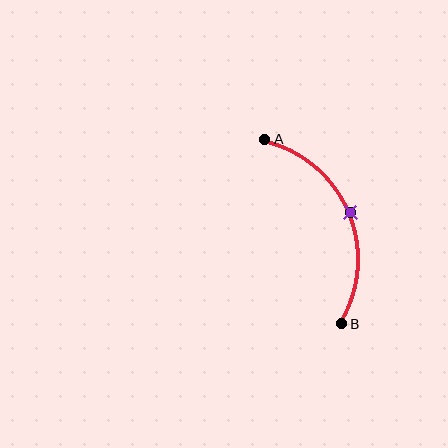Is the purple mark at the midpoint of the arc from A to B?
Yes. The purple mark lies on the arc at equal arc-length from both A and B — it is the arc midpoint.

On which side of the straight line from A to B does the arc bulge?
The arc bulges to the right of the straight line connecting A and B.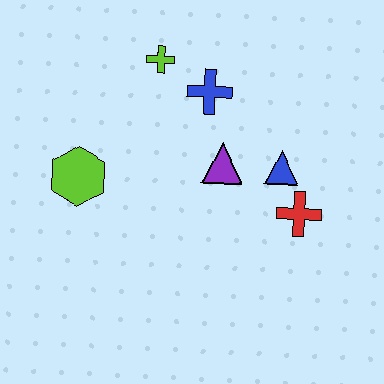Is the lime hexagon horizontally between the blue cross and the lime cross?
No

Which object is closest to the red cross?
The blue triangle is closest to the red cross.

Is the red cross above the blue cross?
No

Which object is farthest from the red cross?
The lime hexagon is farthest from the red cross.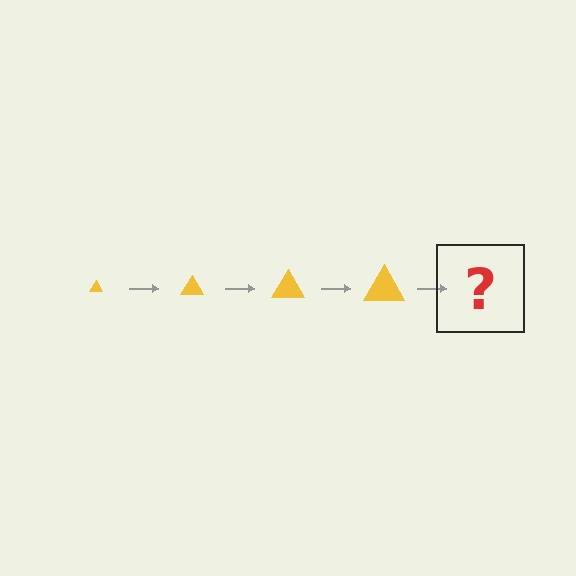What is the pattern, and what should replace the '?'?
The pattern is that the triangle gets progressively larger each step. The '?' should be a yellow triangle, larger than the previous one.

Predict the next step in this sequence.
The next step is a yellow triangle, larger than the previous one.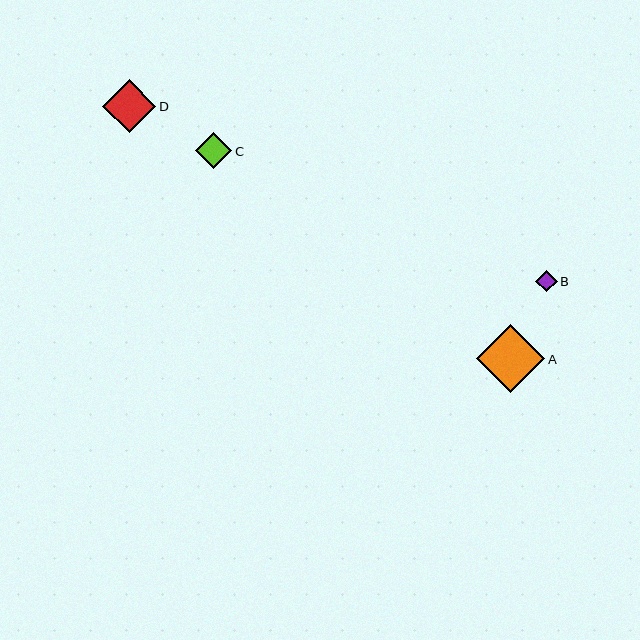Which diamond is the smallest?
Diamond B is the smallest with a size of approximately 22 pixels.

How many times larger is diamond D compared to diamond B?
Diamond D is approximately 2.4 times the size of diamond B.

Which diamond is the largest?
Diamond A is the largest with a size of approximately 68 pixels.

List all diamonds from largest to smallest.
From largest to smallest: A, D, C, B.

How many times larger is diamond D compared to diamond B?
Diamond D is approximately 2.4 times the size of diamond B.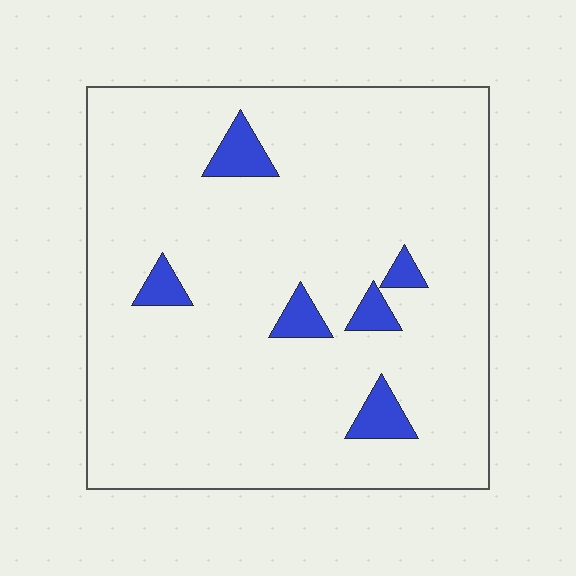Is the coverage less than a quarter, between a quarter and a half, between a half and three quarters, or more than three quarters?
Less than a quarter.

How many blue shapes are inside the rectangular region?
6.